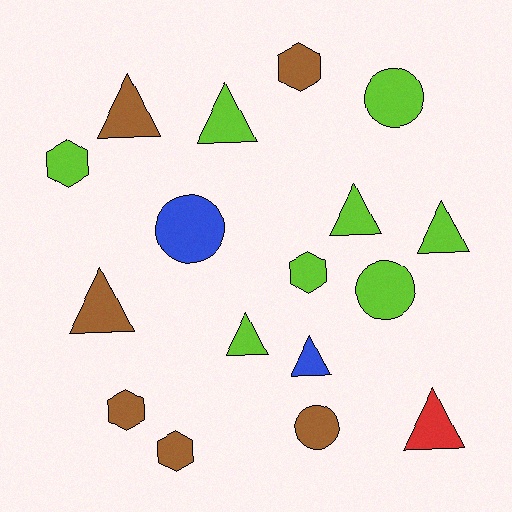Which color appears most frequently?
Lime, with 8 objects.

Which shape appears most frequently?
Triangle, with 8 objects.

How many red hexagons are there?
There are no red hexagons.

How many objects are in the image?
There are 17 objects.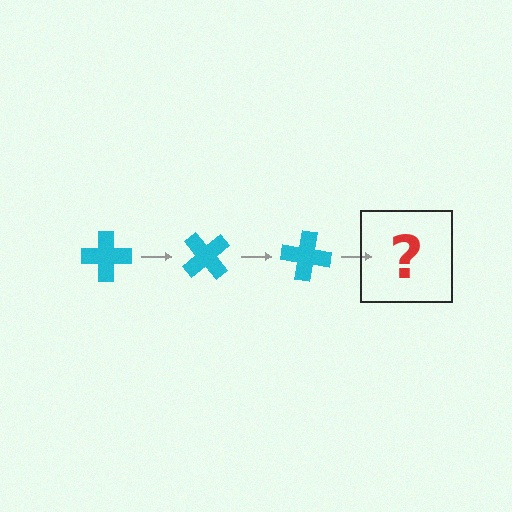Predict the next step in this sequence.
The next step is a cyan cross rotated 150 degrees.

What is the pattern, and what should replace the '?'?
The pattern is that the cross rotates 50 degrees each step. The '?' should be a cyan cross rotated 150 degrees.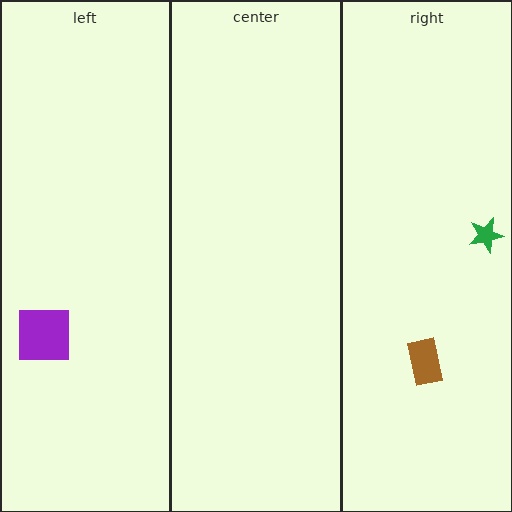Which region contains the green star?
The right region.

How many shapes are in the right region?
2.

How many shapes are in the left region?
1.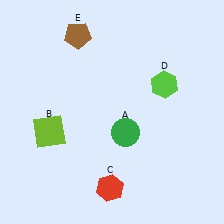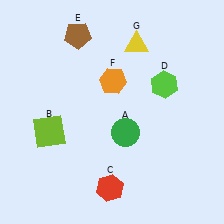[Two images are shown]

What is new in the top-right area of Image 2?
An orange hexagon (F) was added in the top-right area of Image 2.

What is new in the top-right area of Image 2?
A yellow triangle (G) was added in the top-right area of Image 2.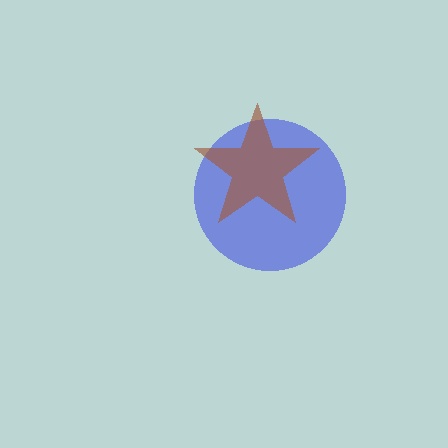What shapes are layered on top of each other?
The layered shapes are: a blue circle, a brown star.